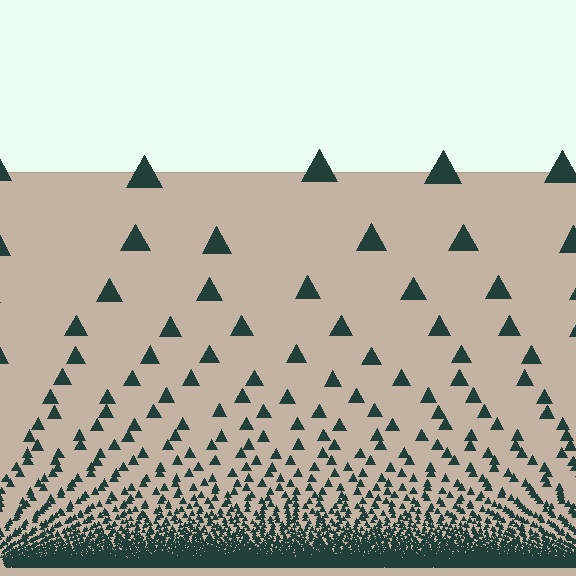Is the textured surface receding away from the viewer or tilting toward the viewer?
The surface appears to tilt toward the viewer. Texture elements get larger and sparser toward the top.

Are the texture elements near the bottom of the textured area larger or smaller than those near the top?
Smaller. The gradient is inverted — elements near the bottom are smaller and denser.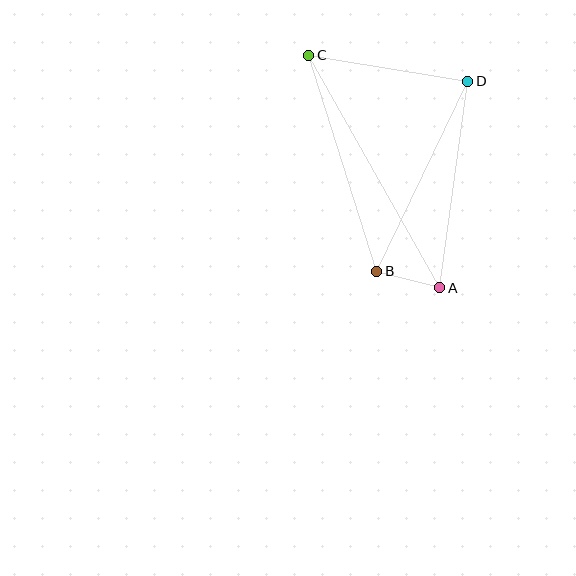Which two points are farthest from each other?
Points A and C are farthest from each other.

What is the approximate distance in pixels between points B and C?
The distance between B and C is approximately 226 pixels.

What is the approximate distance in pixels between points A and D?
The distance between A and D is approximately 208 pixels.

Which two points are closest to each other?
Points A and B are closest to each other.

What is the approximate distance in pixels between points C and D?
The distance between C and D is approximately 161 pixels.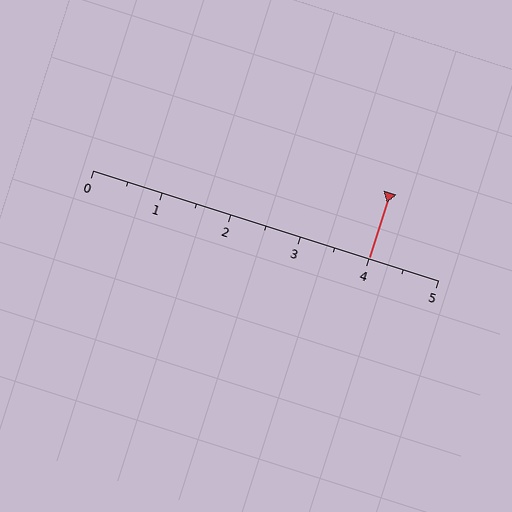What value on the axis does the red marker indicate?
The marker indicates approximately 4.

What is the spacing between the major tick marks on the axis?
The major ticks are spaced 1 apart.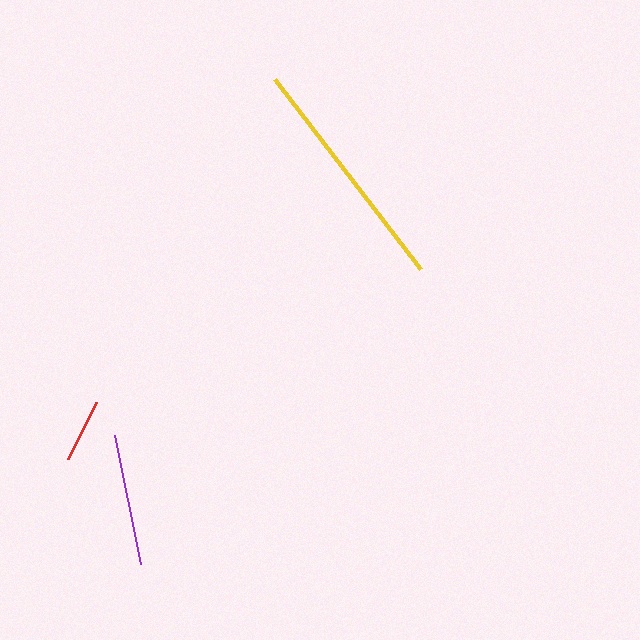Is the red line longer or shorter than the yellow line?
The yellow line is longer than the red line.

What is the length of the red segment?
The red segment is approximately 64 pixels long.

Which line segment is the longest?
The yellow line is the longest at approximately 240 pixels.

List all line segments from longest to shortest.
From longest to shortest: yellow, purple, red.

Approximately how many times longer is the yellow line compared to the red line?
The yellow line is approximately 3.8 times the length of the red line.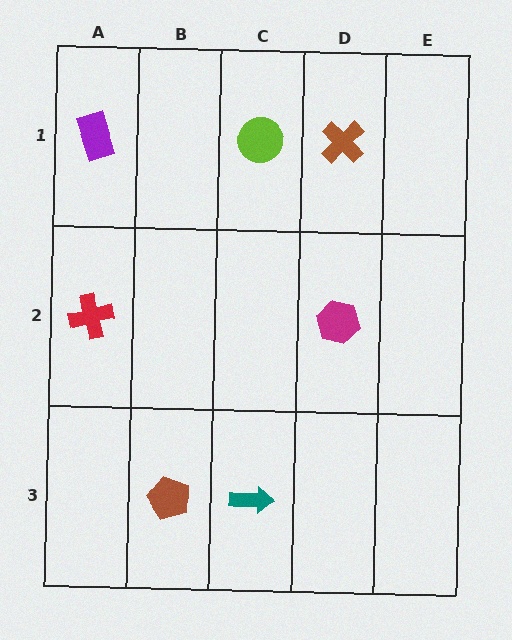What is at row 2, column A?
A red cross.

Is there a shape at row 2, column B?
No, that cell is empty.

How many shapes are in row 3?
2 shapes.